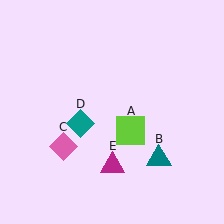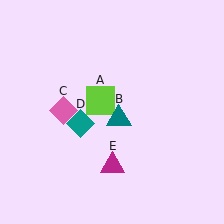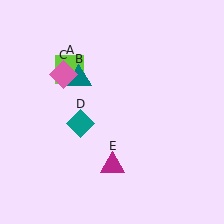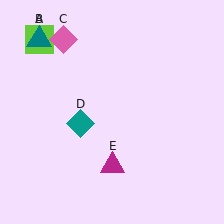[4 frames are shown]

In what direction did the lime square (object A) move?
The lime square (object A) moved up and to the left.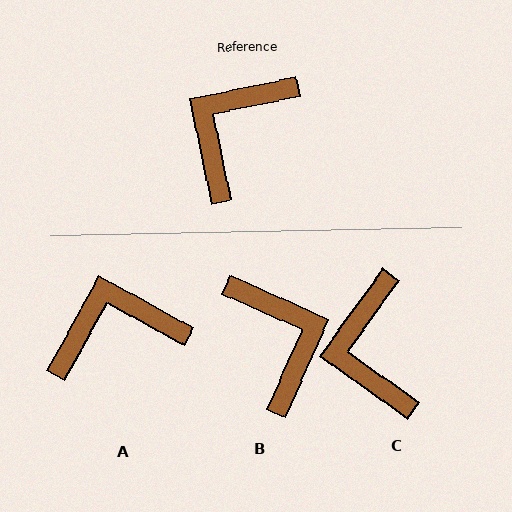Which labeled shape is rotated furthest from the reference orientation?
B, about 125 degrees away.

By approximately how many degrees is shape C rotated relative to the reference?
Approximately 43 degrees counter-clockwise.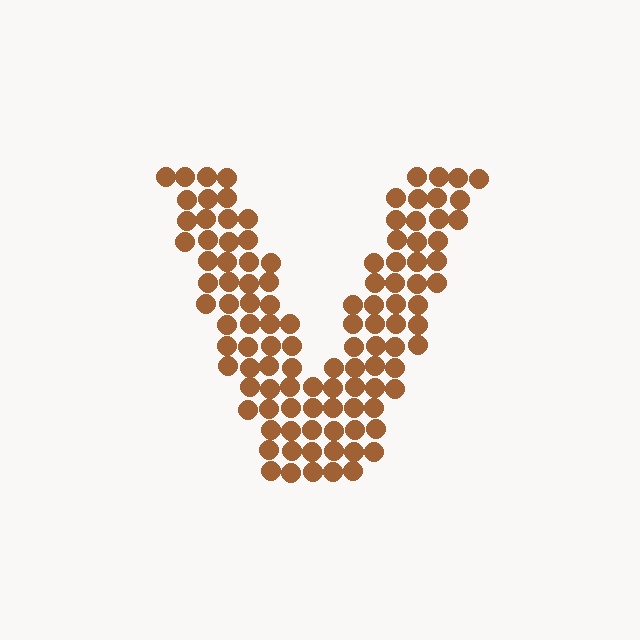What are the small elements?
The small elements are circles.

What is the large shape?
The large shape is the letter V.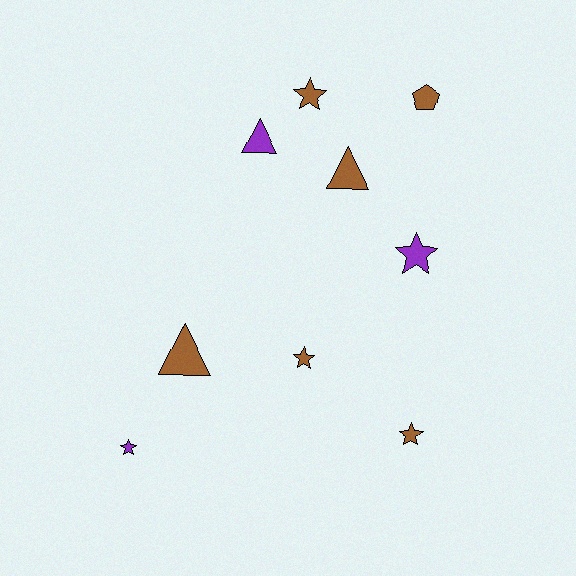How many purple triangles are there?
There is 1 purple triangle.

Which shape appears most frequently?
Star, with 5 objects.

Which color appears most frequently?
Brown, with 6 objects.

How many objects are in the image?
There are 9 objects.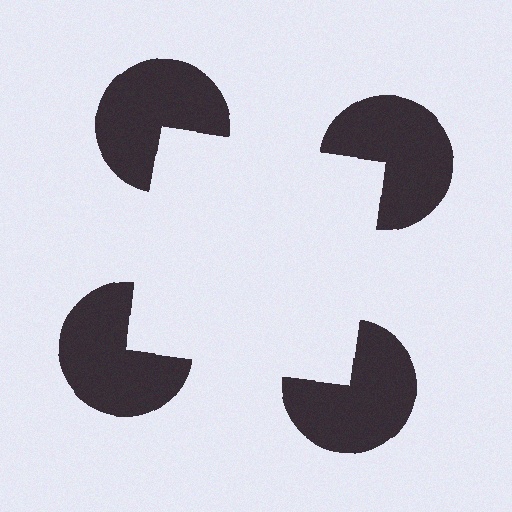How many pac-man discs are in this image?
There are 4 — one at each vertex of the illusory square.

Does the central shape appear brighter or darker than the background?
It typically appears slightly brighter than the background, even though no actual brightness change is drawn.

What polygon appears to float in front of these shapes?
An illusory square — its edges are inferred from the aligned wedge cuts in the pac-man discs, not physically drawn.